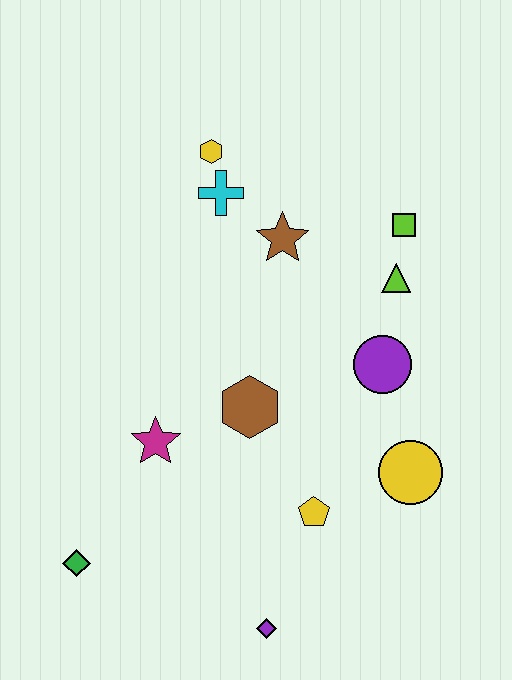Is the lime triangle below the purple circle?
No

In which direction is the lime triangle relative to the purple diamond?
The lime triangle is above the purple diamond.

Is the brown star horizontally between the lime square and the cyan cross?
Yes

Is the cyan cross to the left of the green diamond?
No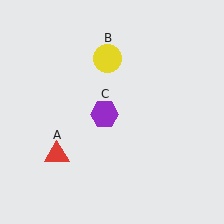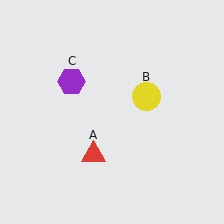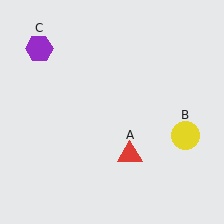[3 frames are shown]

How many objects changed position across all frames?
3 objects changed position: red triangle (object A), yellow circle (object B), purple hexagon (object C).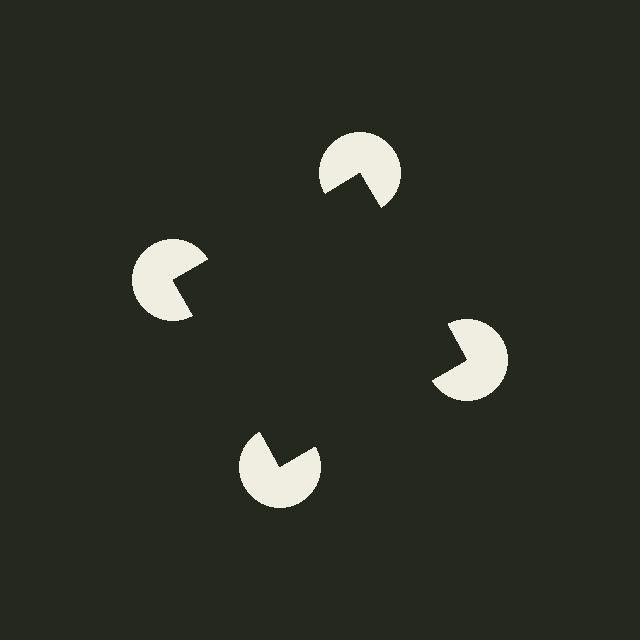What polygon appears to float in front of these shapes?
An illusory square — its edges are inferred from the aligned wedge cuts in the pac-man discs, not physically drawn.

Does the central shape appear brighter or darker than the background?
It typically appears slightly darker than the background, even though no actual brightness change is drawn.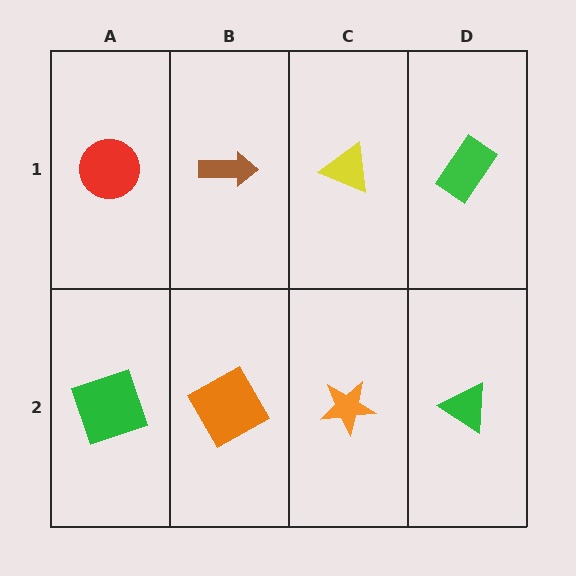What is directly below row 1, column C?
An orange star.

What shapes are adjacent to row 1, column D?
A green triangle (row 2, column D), a yellow triangle (row 1, column C).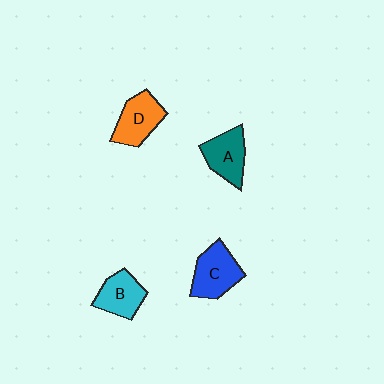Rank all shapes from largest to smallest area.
From largest to smallest: C (blue), D (orange), A (teal), B (cyan).